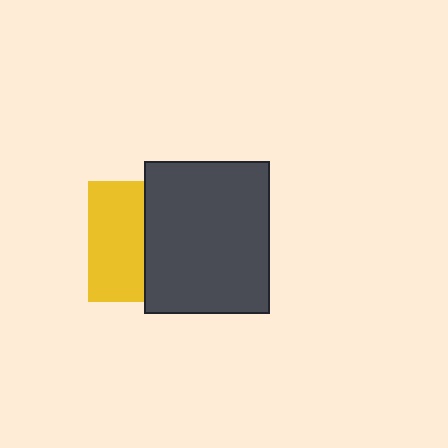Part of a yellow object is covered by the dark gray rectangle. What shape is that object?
It is a square.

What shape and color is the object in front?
The object in front is a dark gray rectangle.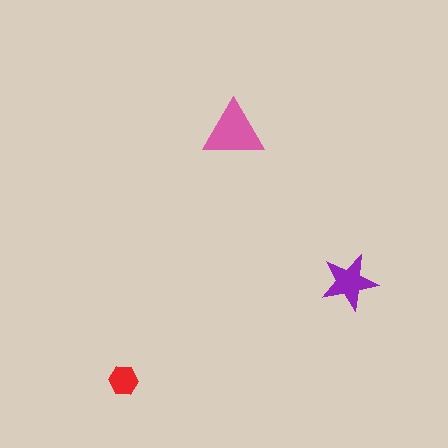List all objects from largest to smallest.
The pink triangle, the purple star, the red hexagon.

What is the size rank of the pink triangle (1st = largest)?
1st.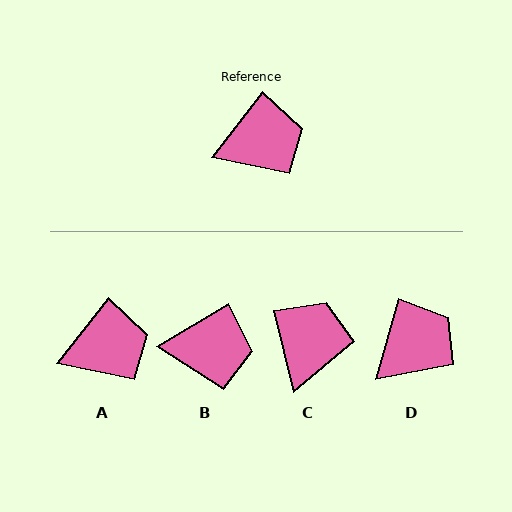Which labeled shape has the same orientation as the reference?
A.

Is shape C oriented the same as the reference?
No, it is off by about 51 degrees.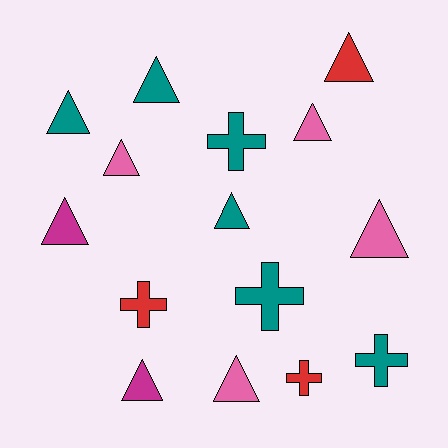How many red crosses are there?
There are 2 red crosses.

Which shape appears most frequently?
Triangle, with 10 objects.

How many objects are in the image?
There are 15 objects.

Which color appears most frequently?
Teal, with 6 objects.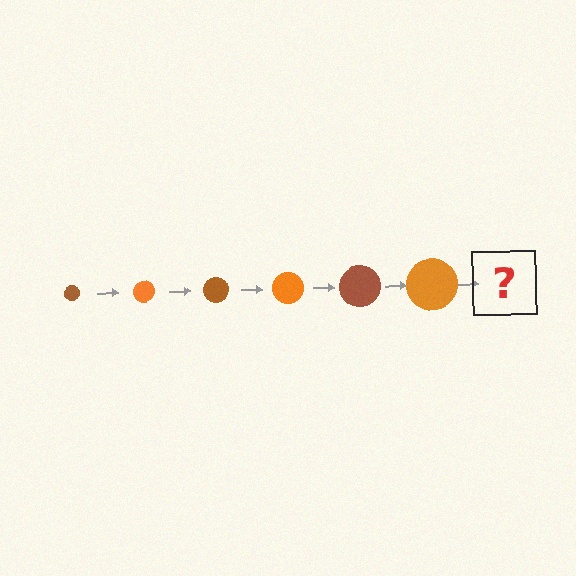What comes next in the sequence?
The next element should be a brown circle, larger than the previous one.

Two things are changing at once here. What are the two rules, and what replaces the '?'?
The two rules are that the circle grows larger each step and the color cycles through brown and orange. The '?' should be a brown circle, larger than the previous one.